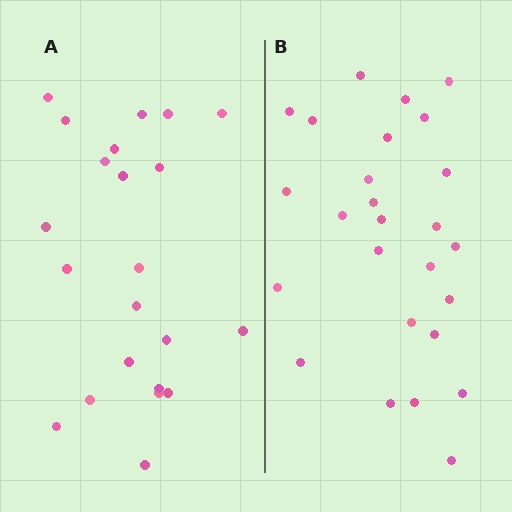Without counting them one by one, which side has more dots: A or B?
Region B (the right region) has more dots.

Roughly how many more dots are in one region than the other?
Region B has about 4 more dots than region A.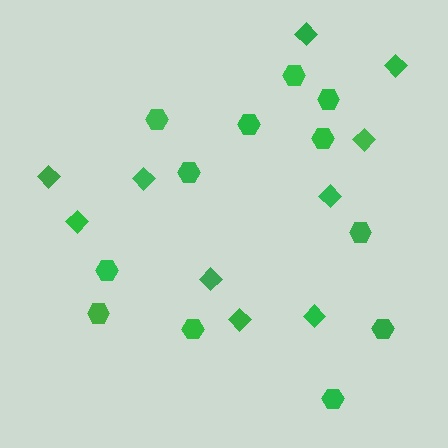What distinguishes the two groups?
There are 2 groups: one group of diamonds (10) and one group of hexagons (12).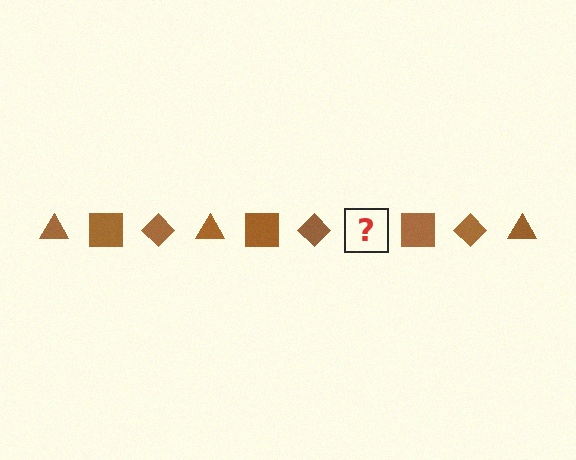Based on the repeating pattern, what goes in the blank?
The blank should be a brown triangle.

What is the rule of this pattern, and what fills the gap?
The rule is that the pattern cycles through triangle, square, diamond shapes in brown. The gap should be filled with a brown triangle.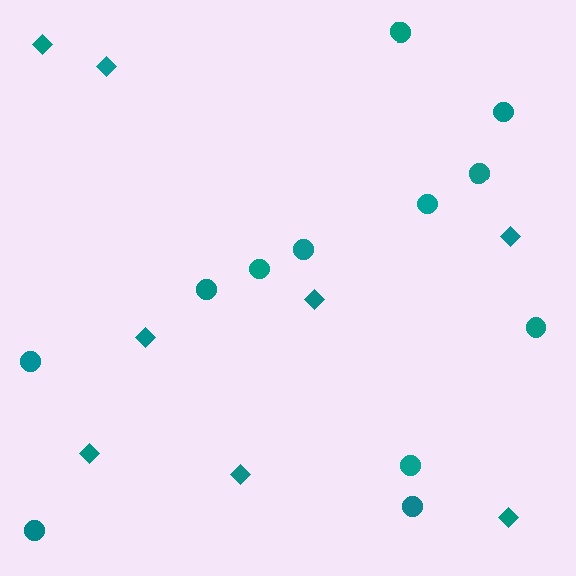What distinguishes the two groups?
There are 2 groups: one group of circles (12) and one group of diamonds (8).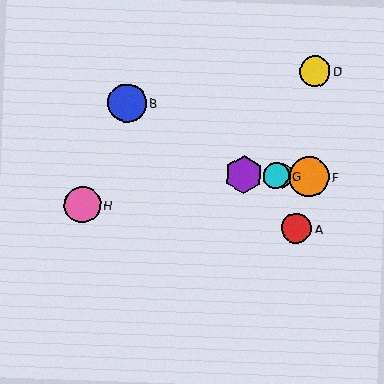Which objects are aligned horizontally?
Objects C, E, F, G are aligned horizontally.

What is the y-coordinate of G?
Object G is at y≈176.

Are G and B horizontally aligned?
No, G is at y≈176 and B is at y≈103.